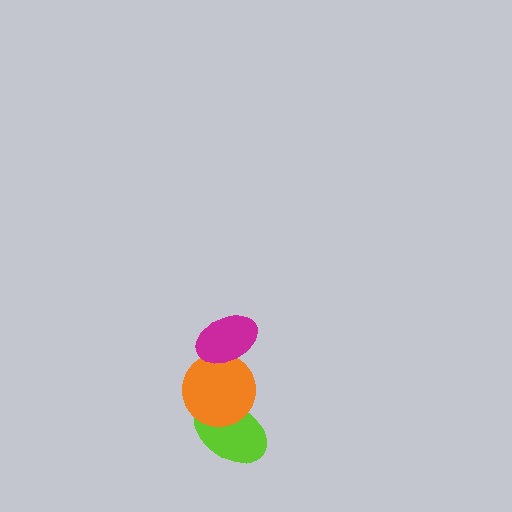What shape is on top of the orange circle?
The magenta ellipse is on top of the orange circle.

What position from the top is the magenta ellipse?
The magenta ellipse is 1st from the top.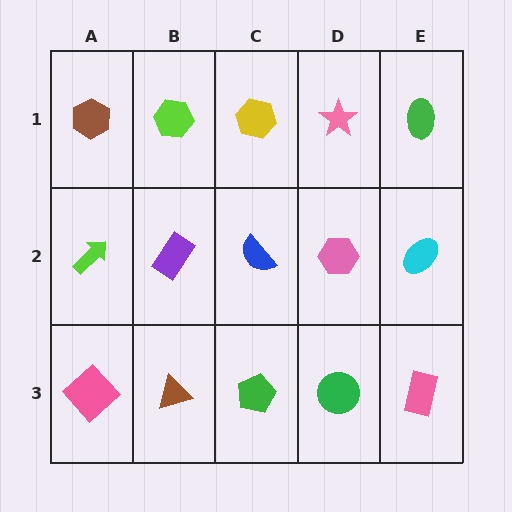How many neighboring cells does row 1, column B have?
3.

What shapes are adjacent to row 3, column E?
A cyan ellipse (row 2, column E), a green circle (row 3, column D).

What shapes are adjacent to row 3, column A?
A lime arrow (row 2, column A), a brown triangle (row 3, column B).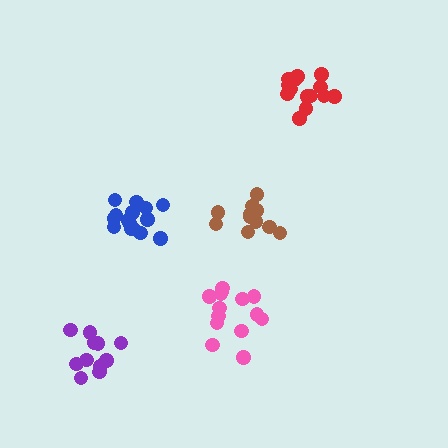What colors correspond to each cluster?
The clusters are colored: pink, brown, blue, purple, red.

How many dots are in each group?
Group 1: 14 dots, Group 2: 11 dots, Group 3: 15 dots, Group 4: 11 dots, Group 5: 15 dots (66 total).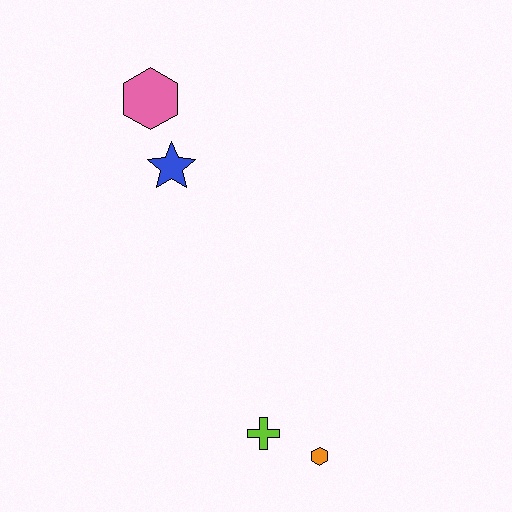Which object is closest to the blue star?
The pink hexagon is closest to the blue star.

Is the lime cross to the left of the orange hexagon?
Yes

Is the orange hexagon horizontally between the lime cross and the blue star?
No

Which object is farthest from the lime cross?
The pink hexagon is farthest from the lime cross.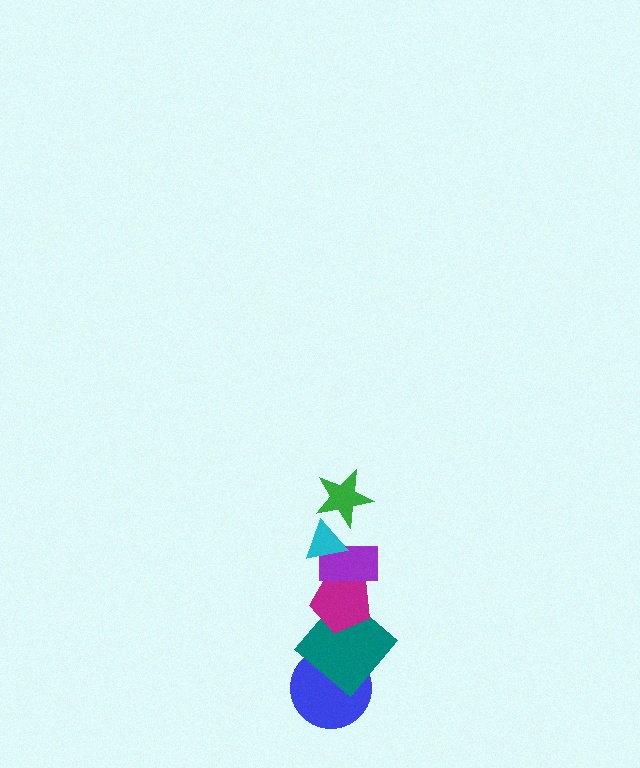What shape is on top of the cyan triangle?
The green star is on top of the cyan triangle.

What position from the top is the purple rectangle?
The purple rectangle is 3rd from the top.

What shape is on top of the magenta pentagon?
The purple rectangle is on top of the magenta pentagon.